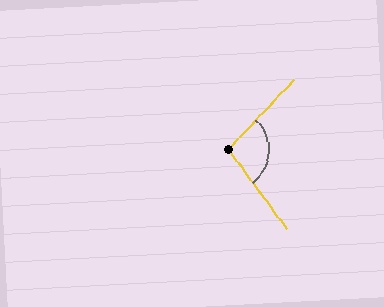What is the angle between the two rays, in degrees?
Approximately 100 degrees.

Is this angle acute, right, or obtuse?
It is obtuse.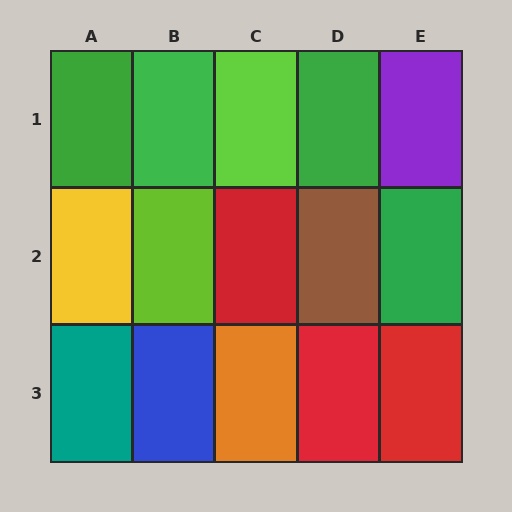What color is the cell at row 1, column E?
Purple.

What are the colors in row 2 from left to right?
Yellow, lime, red, brown, green.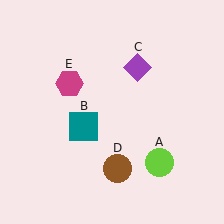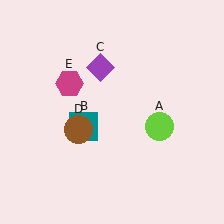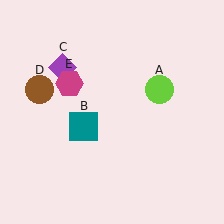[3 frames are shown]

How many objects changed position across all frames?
3 objects changed position: lime circle (object A), purple diamond (object C), brown circle (object D).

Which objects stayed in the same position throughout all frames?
Teal square (object B) and magenta hexagon (object E) remained stationary.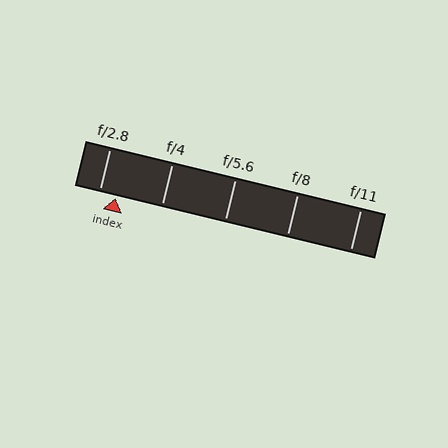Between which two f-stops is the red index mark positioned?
The index mark is between f/2.8 and f/4.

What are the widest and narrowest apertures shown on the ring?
The widest aperture shown is f/2.8 and the narrowest is f/11.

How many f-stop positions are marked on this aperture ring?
There are 5 f-stop positions marked.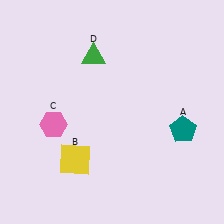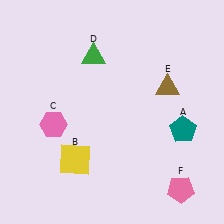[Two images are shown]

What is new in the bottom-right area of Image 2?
A pink pentagon (F) was added in the bottom-right area of Image 2.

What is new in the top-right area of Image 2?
A brown triangle (E) was added in the top-right area of Image 2.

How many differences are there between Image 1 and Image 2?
There are 2 differences between the two images.